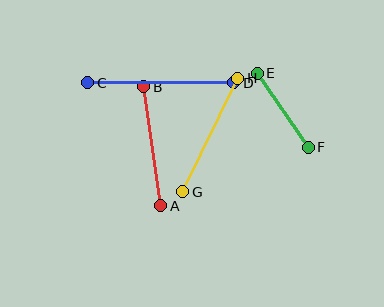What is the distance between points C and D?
The distance is approximately 146 pixels.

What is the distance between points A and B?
The distance is approximately 120 pixels.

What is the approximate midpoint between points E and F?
The midpoint is at approximately (283, 110) pixels.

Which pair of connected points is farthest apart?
Points C and D are farthest apart.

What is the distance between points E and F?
The distance is approximately 90 pixels.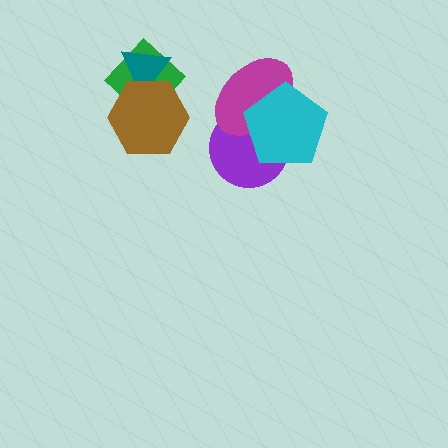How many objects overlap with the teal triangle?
2 objects overlap with the teal triangle.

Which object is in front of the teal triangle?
The brown hexagon is in front of the teal triangle.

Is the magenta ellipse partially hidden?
Yes, it is partially covered by another shape.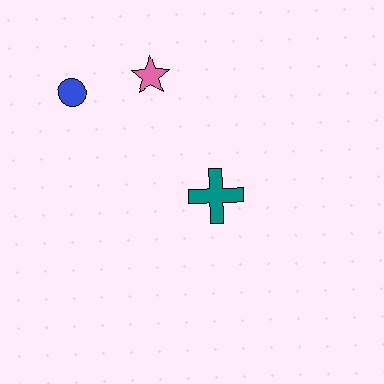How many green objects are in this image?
There are no green objects.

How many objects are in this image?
There are 3 objects.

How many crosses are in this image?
There is 1 cross.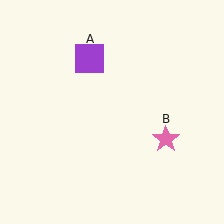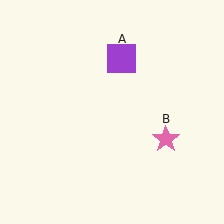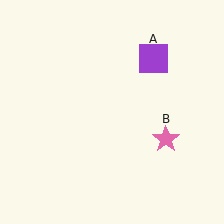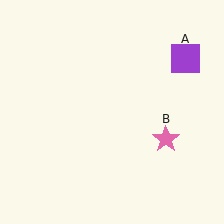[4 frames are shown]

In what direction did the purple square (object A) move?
The purple square (object A) moved right.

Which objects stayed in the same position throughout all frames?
Pink star (object B) remained stationary.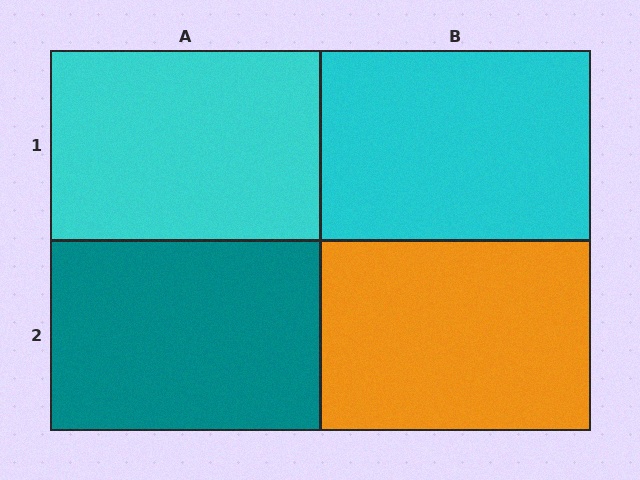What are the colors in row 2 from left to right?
Teal, orange.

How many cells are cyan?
2 cells are cyan.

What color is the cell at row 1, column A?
Cyan.